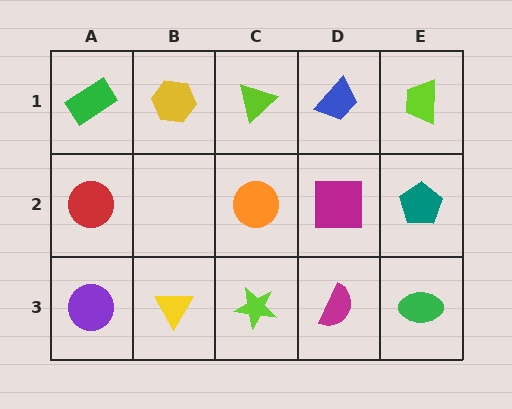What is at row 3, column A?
A purple circle.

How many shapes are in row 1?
5 shapes.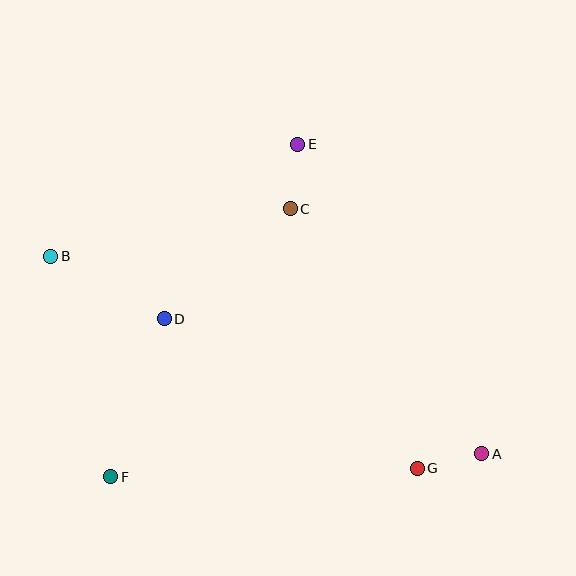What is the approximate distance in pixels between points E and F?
The distance between E and F is approximately 381 pixels.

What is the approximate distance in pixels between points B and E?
The distance between B and E is approximately 271 pixels.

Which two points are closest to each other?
Points C and E are closest to each other.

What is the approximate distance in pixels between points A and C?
The distance between A and C is approximately 311 pixels.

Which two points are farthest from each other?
Points A and B are farthest from each other.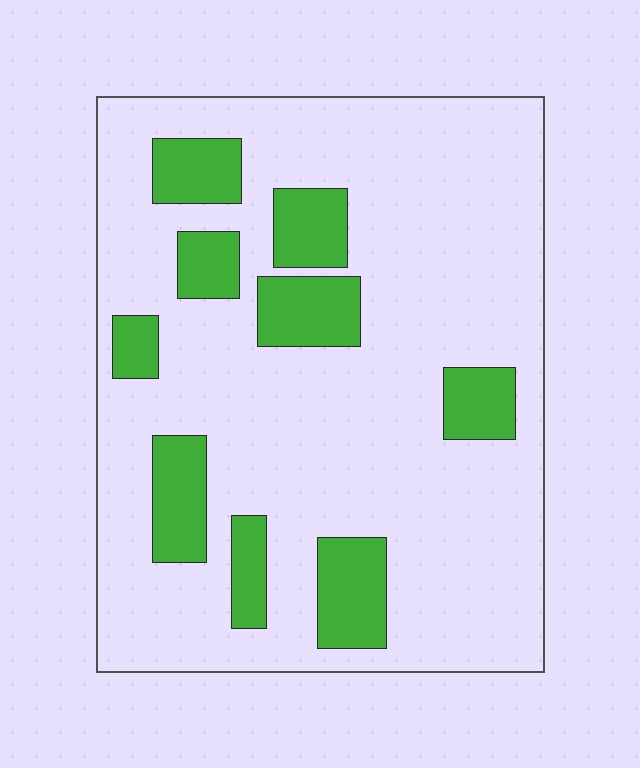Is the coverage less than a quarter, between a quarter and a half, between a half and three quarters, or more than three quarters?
Less than a quarter.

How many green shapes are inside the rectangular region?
9.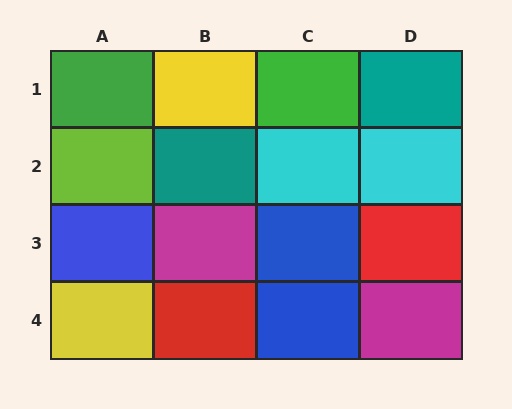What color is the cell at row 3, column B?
Magenta.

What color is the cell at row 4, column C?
Blue.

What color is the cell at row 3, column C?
Blue.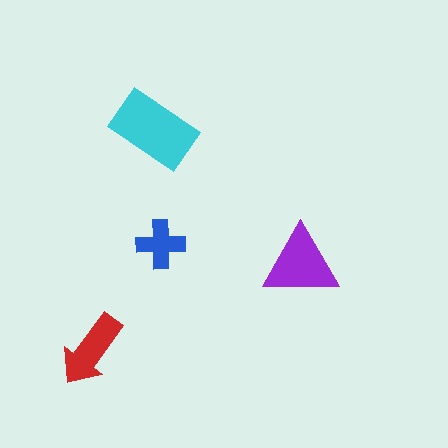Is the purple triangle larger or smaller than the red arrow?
Larger.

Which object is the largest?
The cyan rectangle.